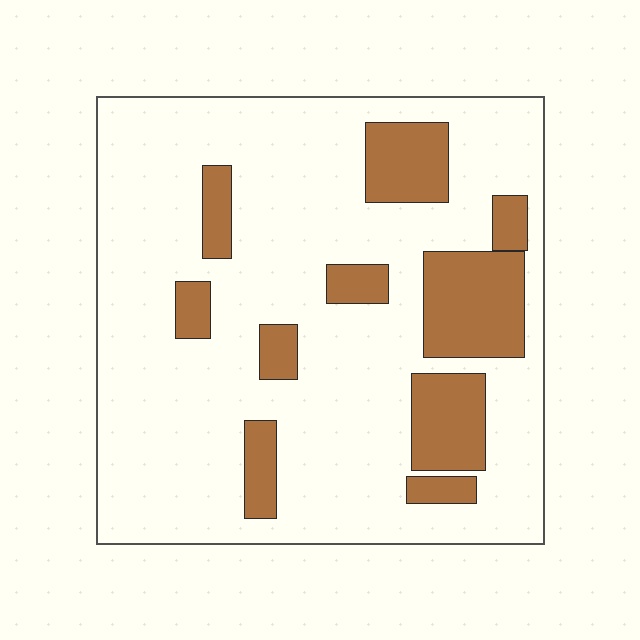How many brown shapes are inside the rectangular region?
10.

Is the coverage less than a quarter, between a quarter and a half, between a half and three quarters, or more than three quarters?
Less than a quarter.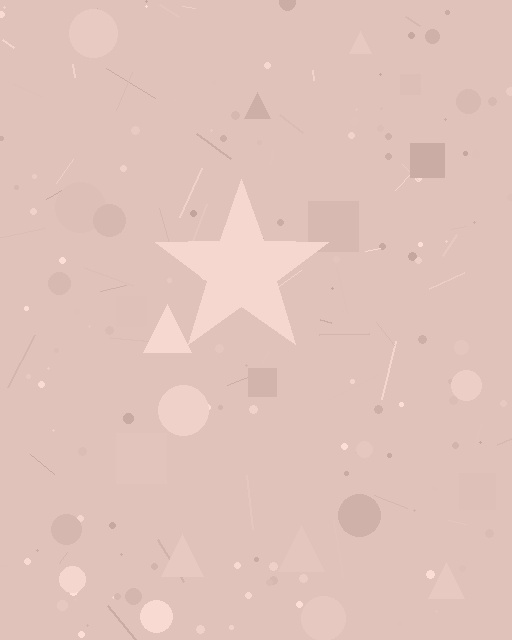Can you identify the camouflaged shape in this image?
The camouflaged shape is a star.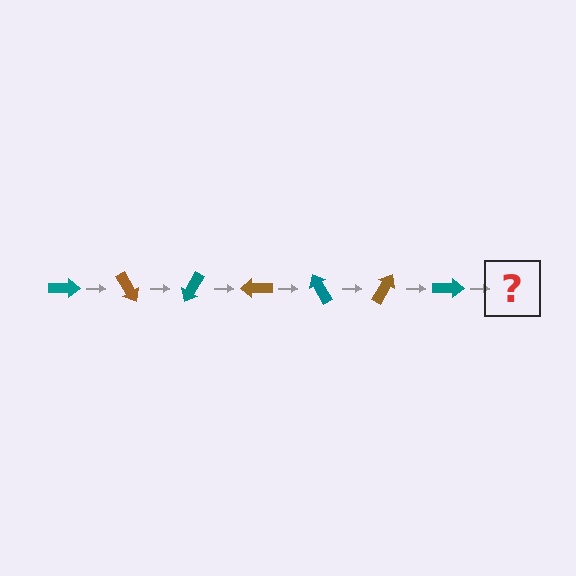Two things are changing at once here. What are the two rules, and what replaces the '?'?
The two rules are that it rotates 60 degrees each step and the color cycles through teal and brown. The '?' should be a brown arrow, rotated 420 degrees from the start.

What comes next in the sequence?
The next element should be a brown arrow, rotated 420 degrees from the start.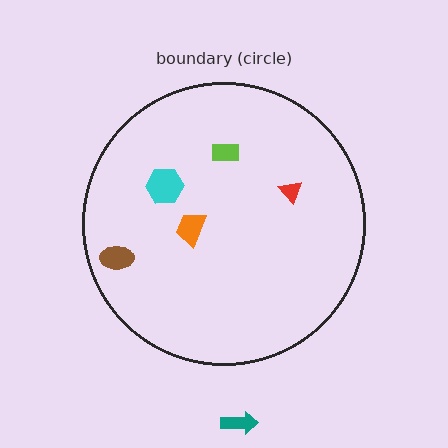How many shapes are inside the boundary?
5 inside, 1 outside.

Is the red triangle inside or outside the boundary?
Inside.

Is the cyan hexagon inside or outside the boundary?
Inside.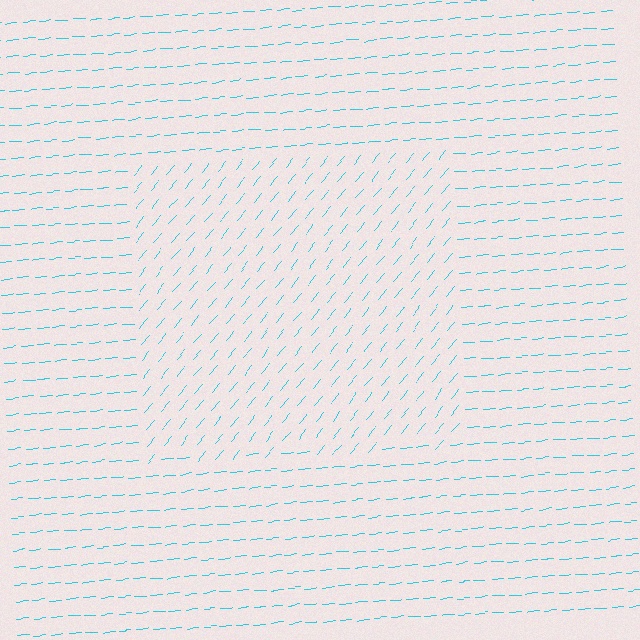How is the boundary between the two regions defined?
The boundary is defined purely by a change in line orientation (approximately 45 degrees difference). All lines are the same color and thickness.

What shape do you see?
I see a rectangle.